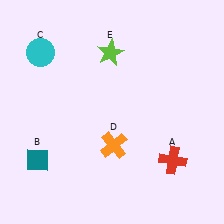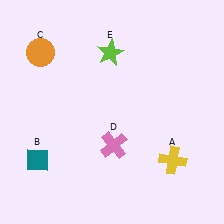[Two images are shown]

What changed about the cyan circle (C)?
In Image 1, C is cyan. In Image 2, it changed to orange.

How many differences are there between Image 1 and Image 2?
There are 3 differences between the two images.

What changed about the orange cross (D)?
In Image 1, D is orange. In Image 2, it changed to pink.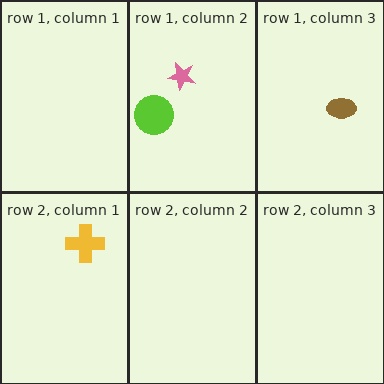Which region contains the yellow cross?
The row 2, column 1 region.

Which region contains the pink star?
The row 1, column 2 region.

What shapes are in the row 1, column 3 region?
The brown ellipse.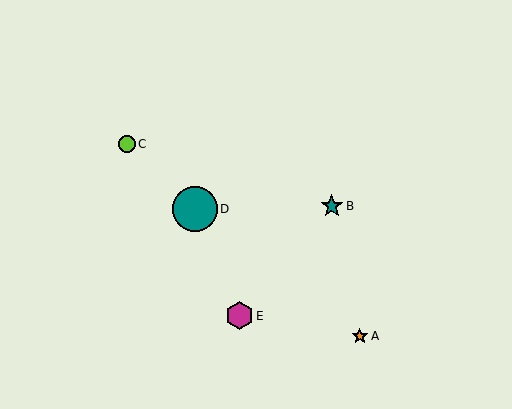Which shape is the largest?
The teal circle (labeled D) is the largest.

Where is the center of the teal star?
The center of the teal star is at (332, 206).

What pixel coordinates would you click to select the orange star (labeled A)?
Click at (360, 336) to select the orange star A.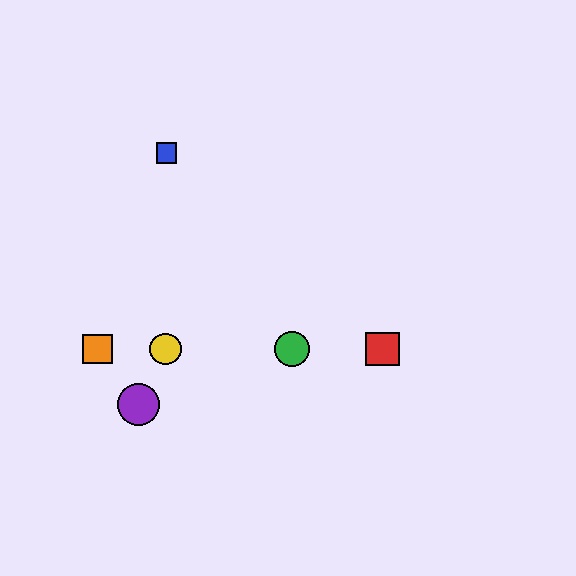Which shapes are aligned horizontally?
The red square, the green circle, the yellow circle, the orange square are aligned horizontally.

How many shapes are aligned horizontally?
4 shapes (the red square, the green circle, the yellow circle, the orange square) are aligned horizontally.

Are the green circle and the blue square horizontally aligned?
No, the green circle is at y≈349 and the blue square is at y≈153.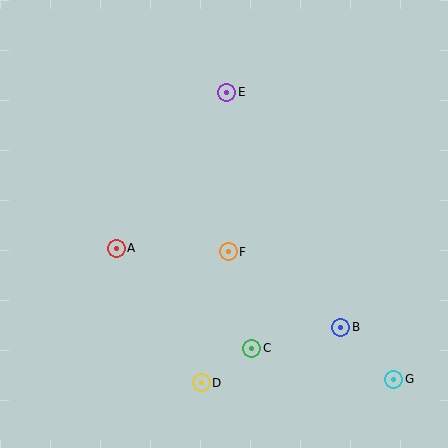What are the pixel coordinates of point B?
Point B is at (341, 327).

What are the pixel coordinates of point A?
Point A is at (116, 248).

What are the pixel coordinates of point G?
Point G is at (394, 379).